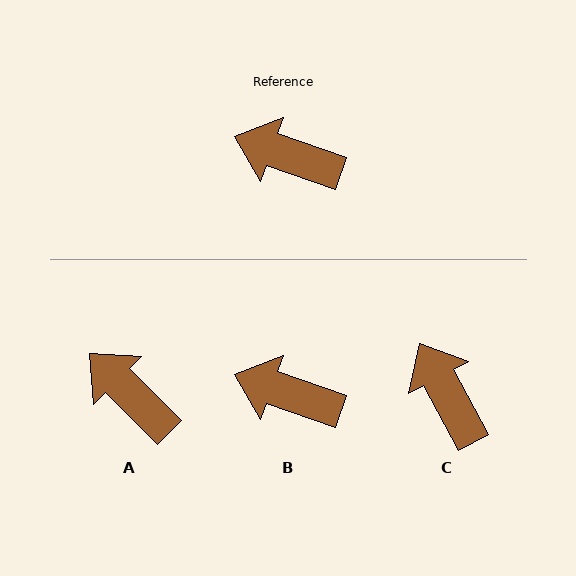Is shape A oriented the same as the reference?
No, it is off by about 25 degrees.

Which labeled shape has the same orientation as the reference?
B.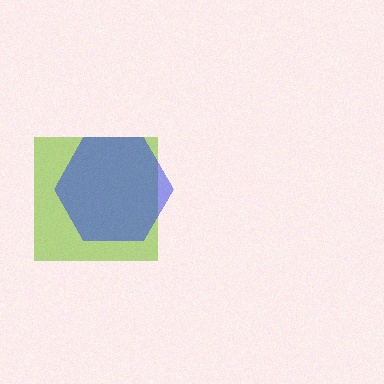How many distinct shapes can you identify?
There are 2 distinct shapes: a lime square, a blue hexagon.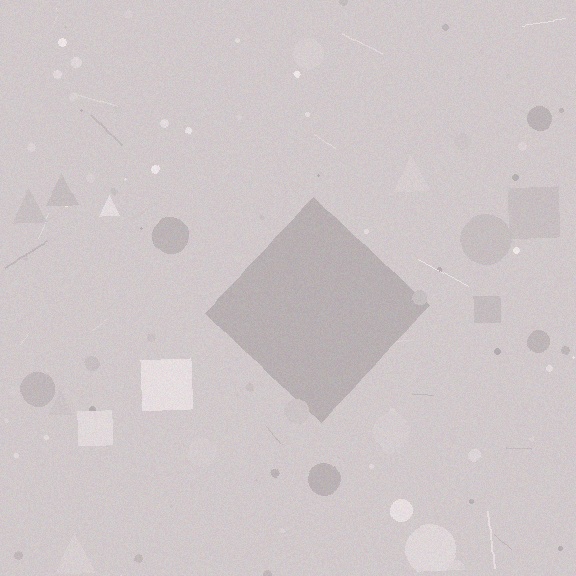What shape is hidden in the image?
A diamond is hidden in the image.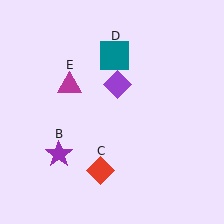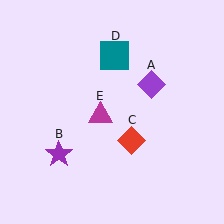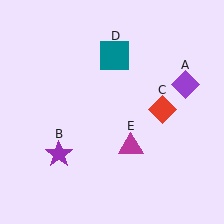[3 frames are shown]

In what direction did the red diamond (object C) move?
The red diamond (object C) moved up and to the right.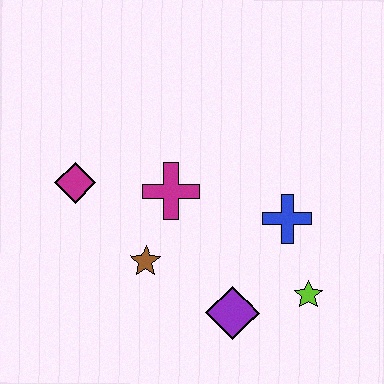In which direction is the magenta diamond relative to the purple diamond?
The magenta diamond is to the left of the purple diamond.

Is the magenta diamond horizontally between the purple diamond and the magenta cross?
No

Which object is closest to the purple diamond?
The lime star is closest to the purple diamond.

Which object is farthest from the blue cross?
The magenta diamond is farthest from the blue cross.